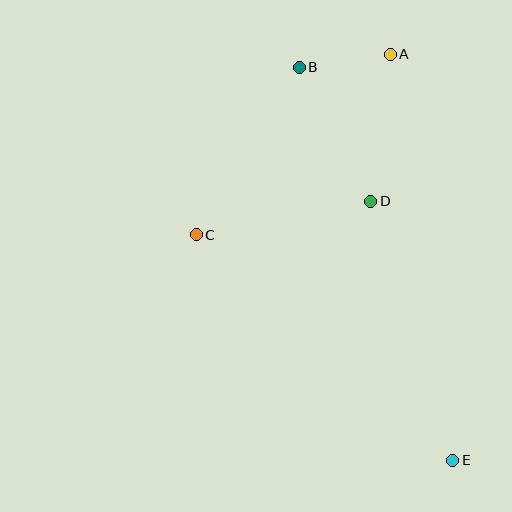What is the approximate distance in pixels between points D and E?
The distance between D and E is approximately 272 pixels.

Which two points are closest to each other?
Points A and B are closest to each other.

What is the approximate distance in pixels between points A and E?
The distance between A and E is approximately 411 pixels.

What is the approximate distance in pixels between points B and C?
The distance between B and C is approximately 197 pixels.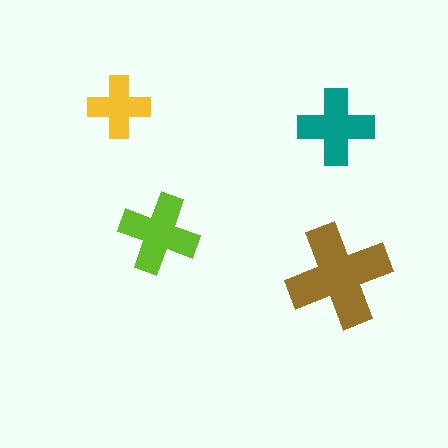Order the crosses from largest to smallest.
the brown one, the lime one, the teal one, the yellow one.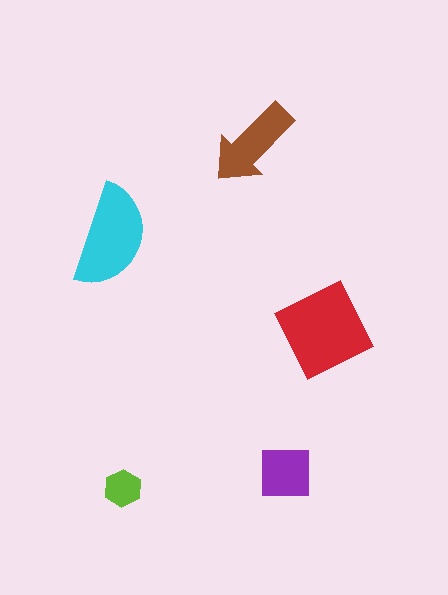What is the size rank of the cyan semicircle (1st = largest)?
2nd.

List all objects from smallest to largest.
The lime hexagon, the purple square, the brown arrow, the cyan semicircle, the red diamond.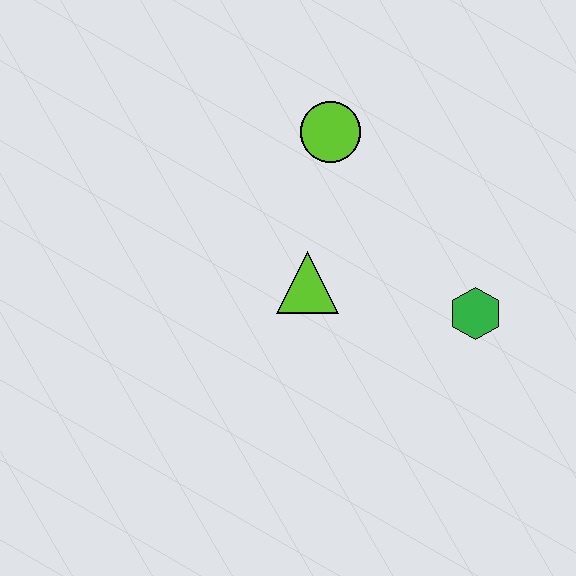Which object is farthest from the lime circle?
The green hexagon is farthest from the lime circle.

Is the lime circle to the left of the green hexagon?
Yes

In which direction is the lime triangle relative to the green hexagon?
The lime triangle is to the left of the green hexagon.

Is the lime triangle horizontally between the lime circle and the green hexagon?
No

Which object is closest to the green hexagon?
The lime triangle is closest to the green hexagon.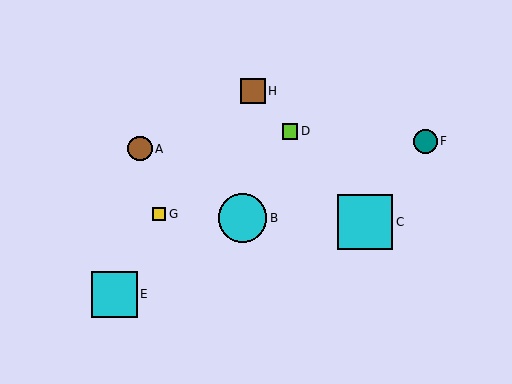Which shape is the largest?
The cyan square (labeled C) is the largest.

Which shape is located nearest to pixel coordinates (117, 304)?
The cyan square (labeled E) at (114, 294) is nearest to that location.